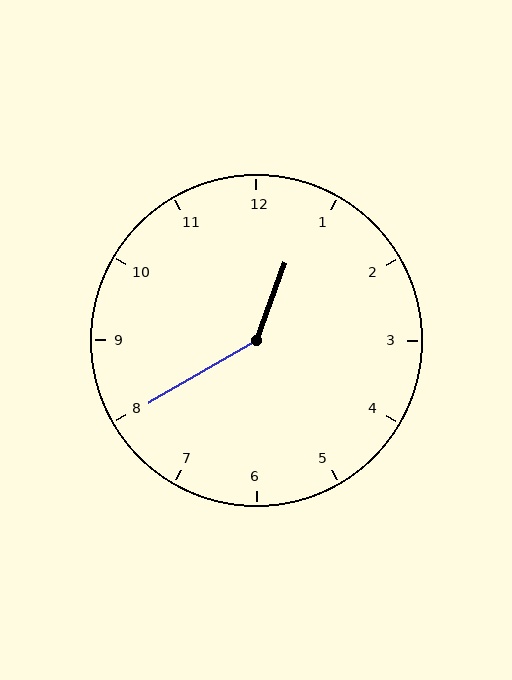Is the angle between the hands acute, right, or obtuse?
It is obtuse.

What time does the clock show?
12:40.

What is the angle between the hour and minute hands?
Approximately 140 degrees.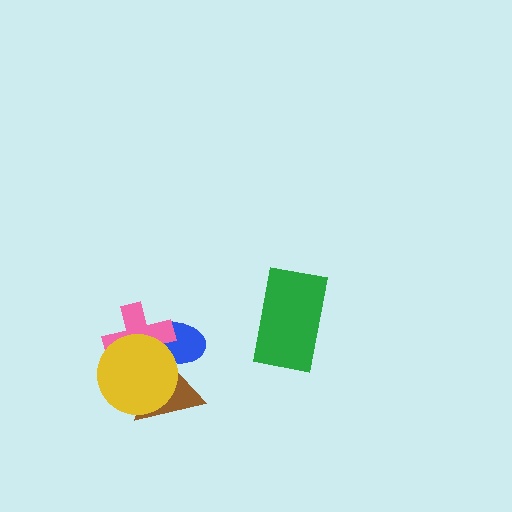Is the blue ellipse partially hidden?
Yes, it is partially covered by another shape.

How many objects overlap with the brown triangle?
3 objects overlap with the brown triangle.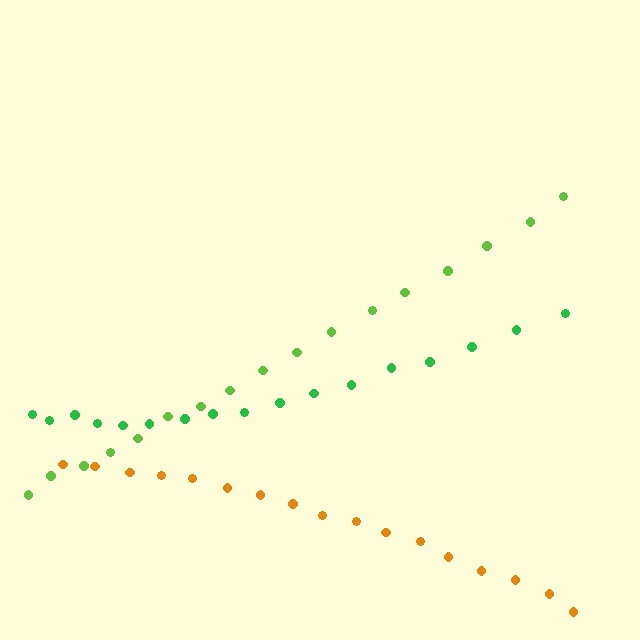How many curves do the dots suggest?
There are 3 distinct paths.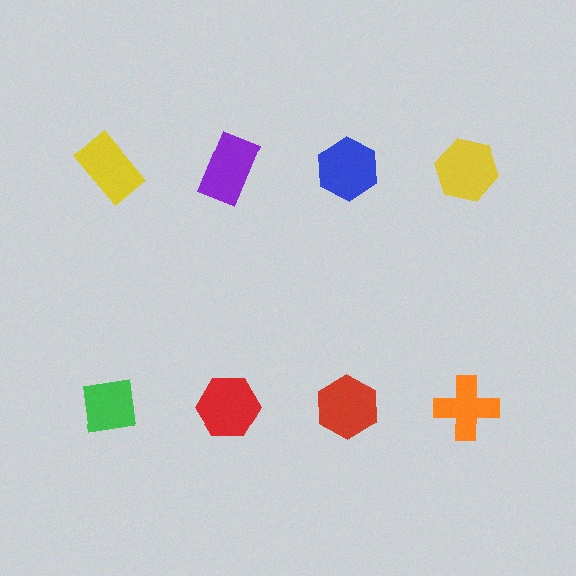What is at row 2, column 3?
A red hexagon.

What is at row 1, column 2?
A purple rectangle.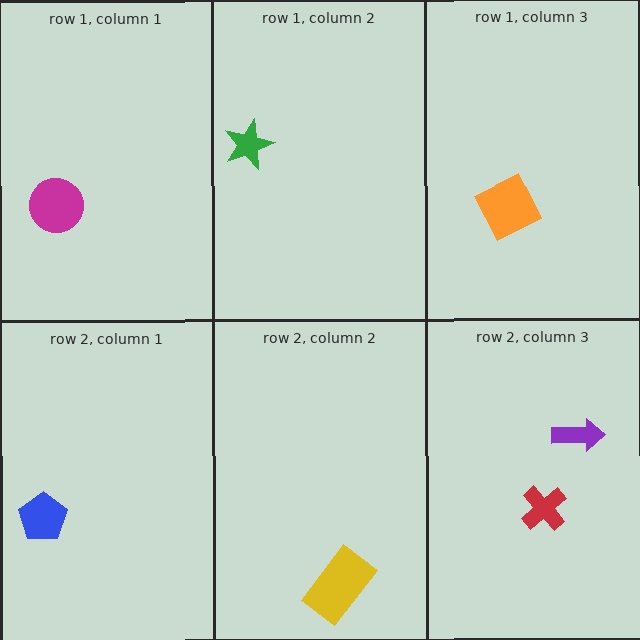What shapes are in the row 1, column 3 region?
The orange diamond.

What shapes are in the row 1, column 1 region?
The magenta circle.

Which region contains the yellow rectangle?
The row 2, column 2 region.